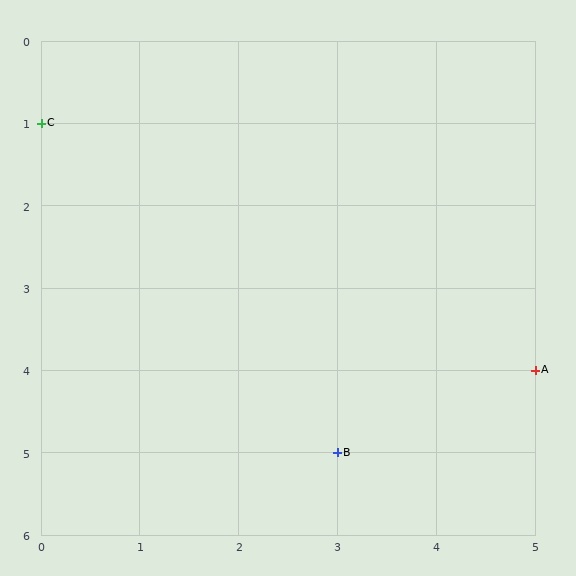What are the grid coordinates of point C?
Point C is at grid coordinates (0, 1).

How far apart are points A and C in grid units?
Points A and C are 5 columns and 3 rows apart (about 5.8 grid units diagonally).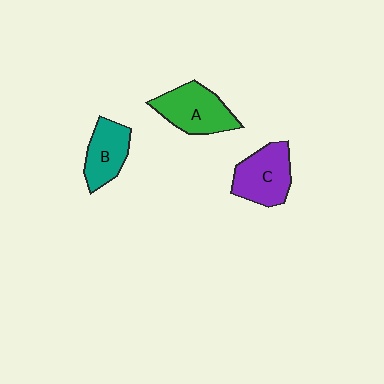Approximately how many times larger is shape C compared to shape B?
Approximately 1.2 times.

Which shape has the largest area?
Shape A (green).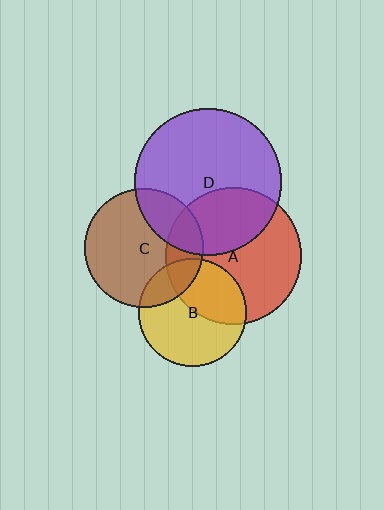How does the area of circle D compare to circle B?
Approximately 1.9 times.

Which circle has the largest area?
Circle D (purple).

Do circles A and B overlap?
Yes.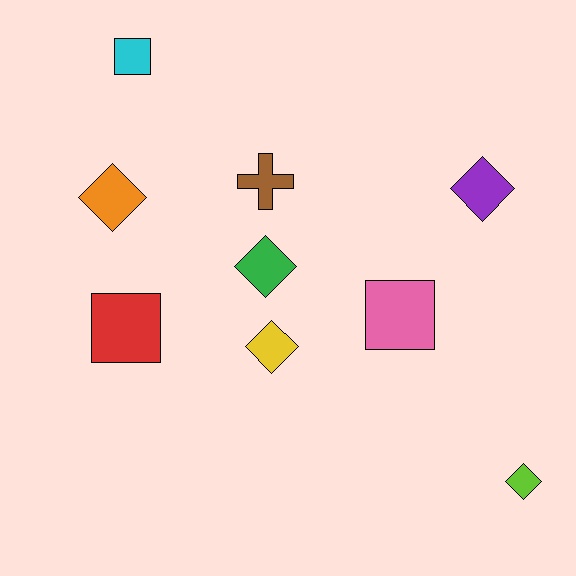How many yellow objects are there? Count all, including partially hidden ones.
There is 1 yellow object.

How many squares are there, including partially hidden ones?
There are 3 squares.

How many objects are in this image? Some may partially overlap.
There are 9 objects.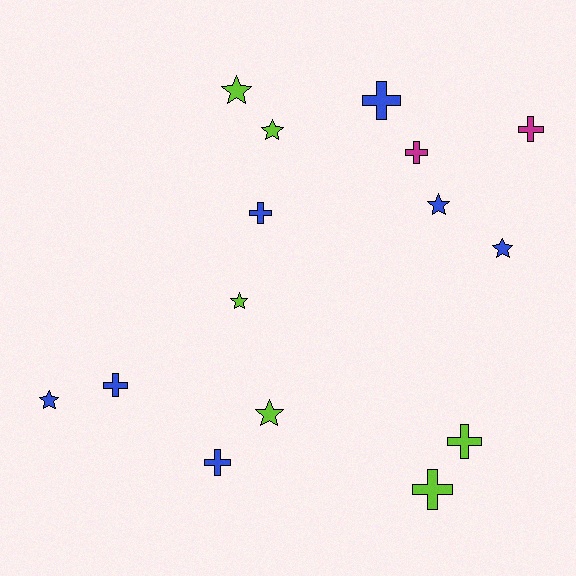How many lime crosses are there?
There are 2 lime crosses.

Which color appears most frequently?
Blue, with 7 objects.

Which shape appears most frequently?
Cross, with 8 objects.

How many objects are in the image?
There are 15 objects.